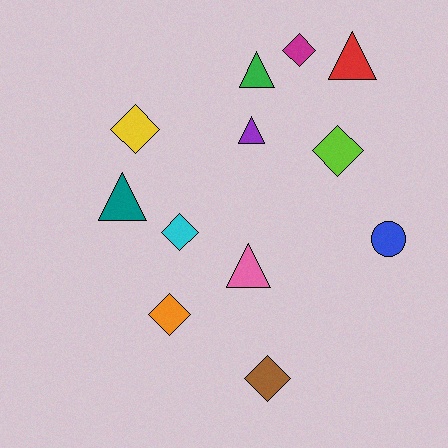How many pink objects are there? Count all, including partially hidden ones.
There is 1 pink object.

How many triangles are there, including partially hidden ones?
There are 5 triangles.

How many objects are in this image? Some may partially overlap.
There are 12 objects.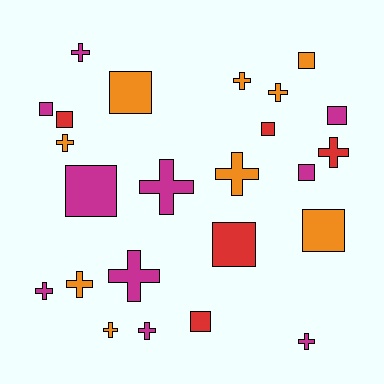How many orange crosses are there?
There are 6 orange crosses.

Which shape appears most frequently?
Cross, with 13 objects.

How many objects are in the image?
There are 24 objects.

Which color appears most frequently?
Magenta, with 10 objects.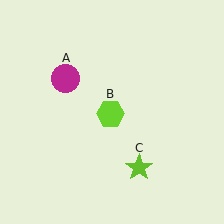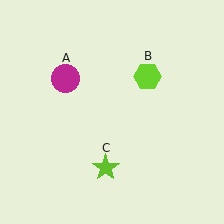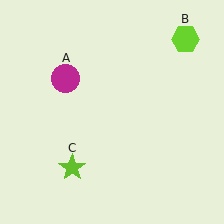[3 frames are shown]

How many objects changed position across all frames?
2 objects changed position: lime hexagon (object B), lime star (object C).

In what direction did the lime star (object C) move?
The lime star (object C) moved left.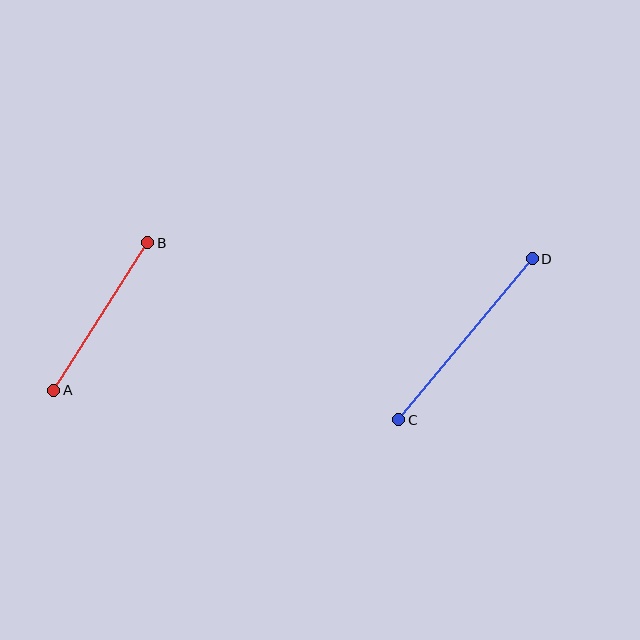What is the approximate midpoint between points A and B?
The midpoint is at approximately (101, 317) pixels.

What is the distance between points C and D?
The distance is approximately 209 pixels.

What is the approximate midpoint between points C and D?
The midpoint is at approximately (466, 339) pixels.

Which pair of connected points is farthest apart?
Points C and D are farthest apart.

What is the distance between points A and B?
The distance is approximately 175 pixels.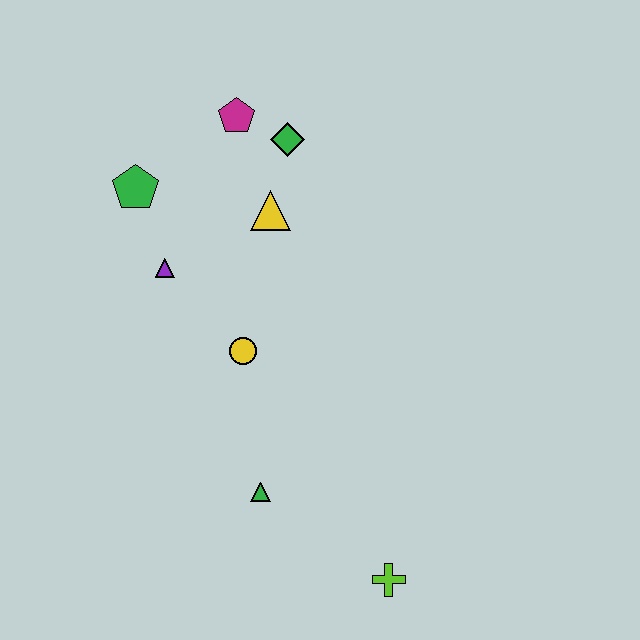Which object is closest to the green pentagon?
The purple triangle is closest to the green pentagon.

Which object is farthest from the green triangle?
The magenta pentagon is farthest from the green triangle.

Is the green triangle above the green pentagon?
No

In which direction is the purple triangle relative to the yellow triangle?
The purple triangle is to the left of the yellow triangle.